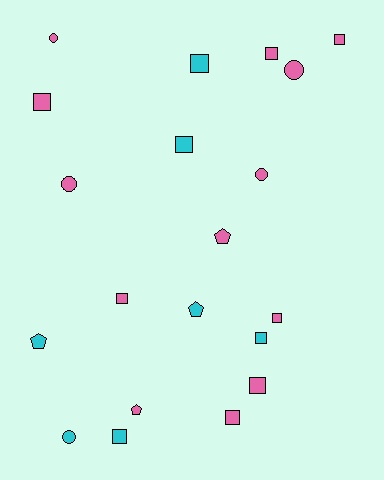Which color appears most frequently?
Pink, with 13 objects.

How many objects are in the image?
There are 20 objects.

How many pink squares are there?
There are 7 pink squares.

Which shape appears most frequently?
Square, with 11 objects.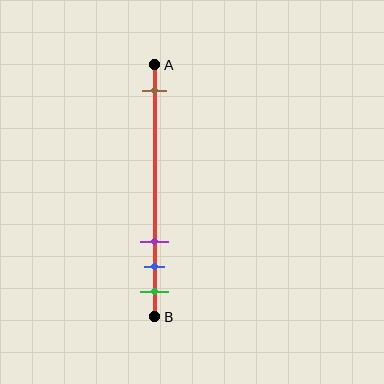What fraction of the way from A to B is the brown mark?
The brown mark is approximately 10% (0.1) of the way from A to B.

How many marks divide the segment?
There are 4 marks dividing the segment.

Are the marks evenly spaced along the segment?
No, the marks are not evenly spaced.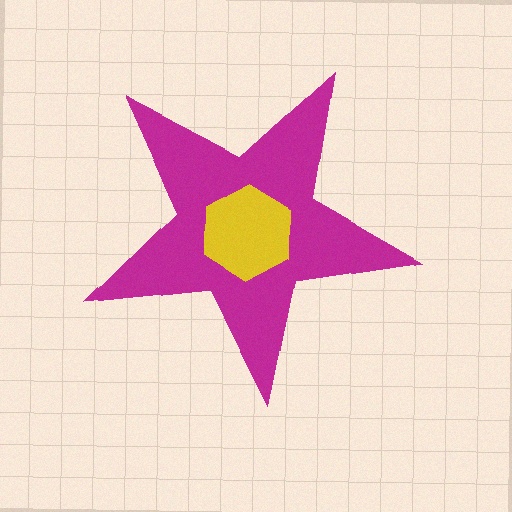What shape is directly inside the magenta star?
The yellow hexagon.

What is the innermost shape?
The yellow hexagon.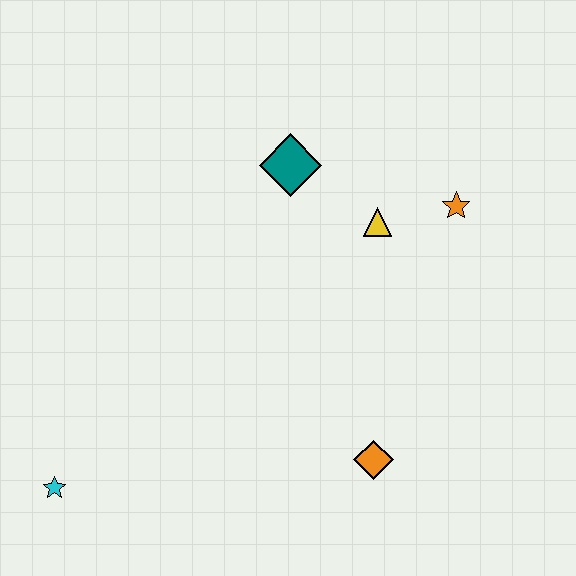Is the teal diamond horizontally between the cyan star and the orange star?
Yes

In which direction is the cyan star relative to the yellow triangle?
The cyan star is to the left of the yellow triangle.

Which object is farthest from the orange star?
The cyan star is farthest from the orange star.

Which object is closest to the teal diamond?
The yellow triangle is closest to the teal diamond.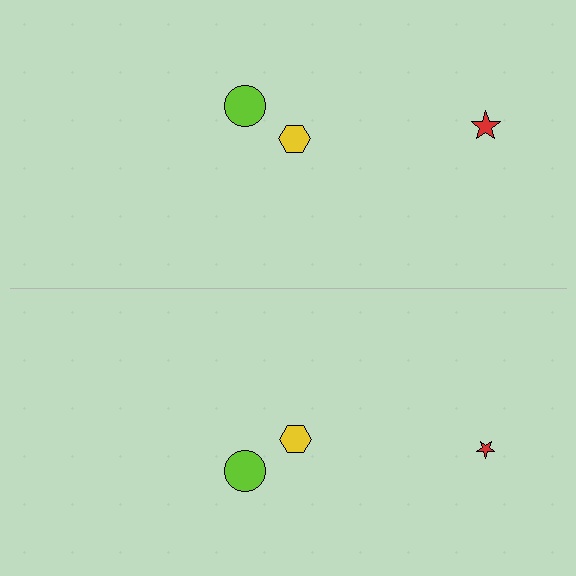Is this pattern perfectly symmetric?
No, the pattern is not perfectly symmetric. The red star on the bottom side has a different size than its mirror counterpart.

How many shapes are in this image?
There are 6 shapes in this image.